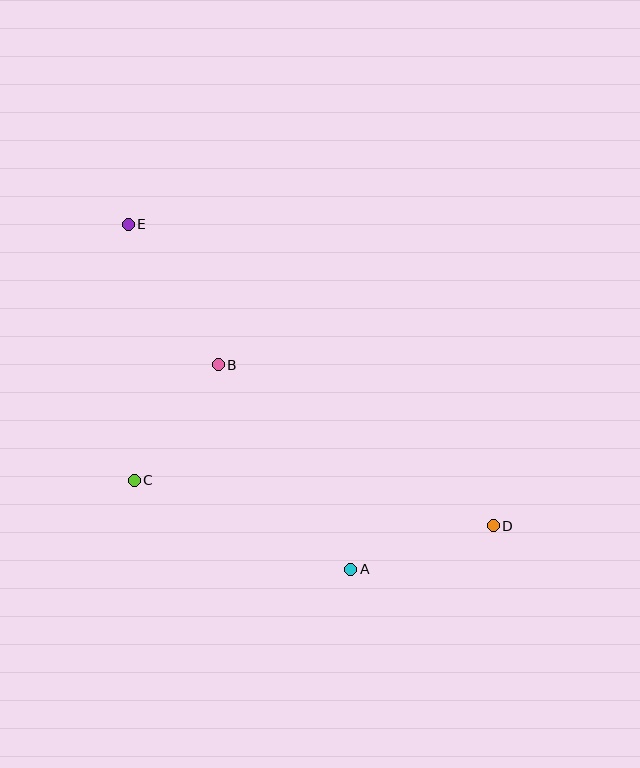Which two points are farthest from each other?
Points D and E are farthest from each other.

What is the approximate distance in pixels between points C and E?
The distance between C and E is approximately 256 pixels.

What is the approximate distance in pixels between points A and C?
The distance between A and C is approximately 234 pixels.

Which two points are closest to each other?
Points B and C are closest to each other.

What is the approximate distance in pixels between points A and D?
The distance between A and D is approximately 149 pixels.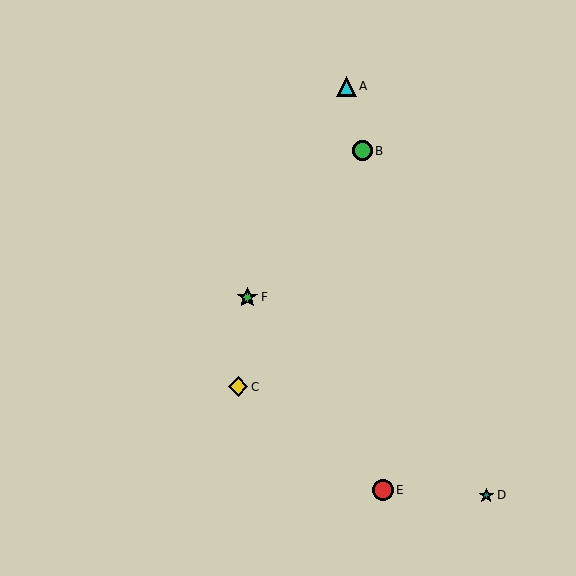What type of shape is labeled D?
Shape D is a teal star.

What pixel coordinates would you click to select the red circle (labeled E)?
Click at (383, 490) to select the red circle E.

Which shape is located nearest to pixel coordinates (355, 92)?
The cyan triangle (labeled A) at (346, 86) is nearest to that location.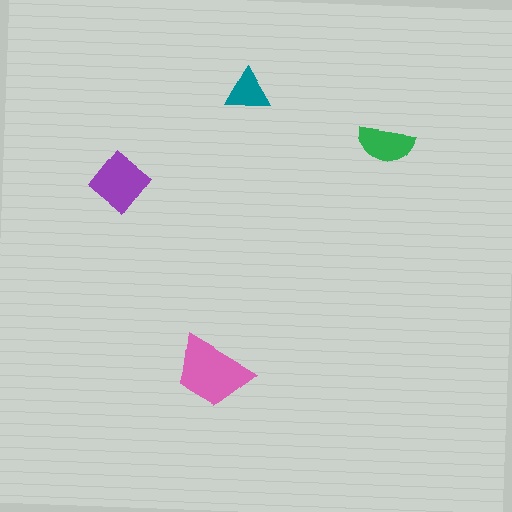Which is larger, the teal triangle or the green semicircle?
The green semicircle.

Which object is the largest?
The pink trapezoid.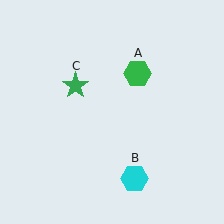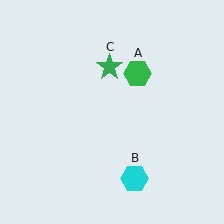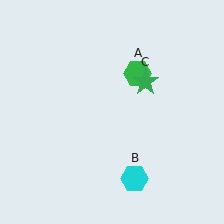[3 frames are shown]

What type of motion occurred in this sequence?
The green star (object C) rotated clockwise around the center of the scene.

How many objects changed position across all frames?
1 object changed position: green star (object C).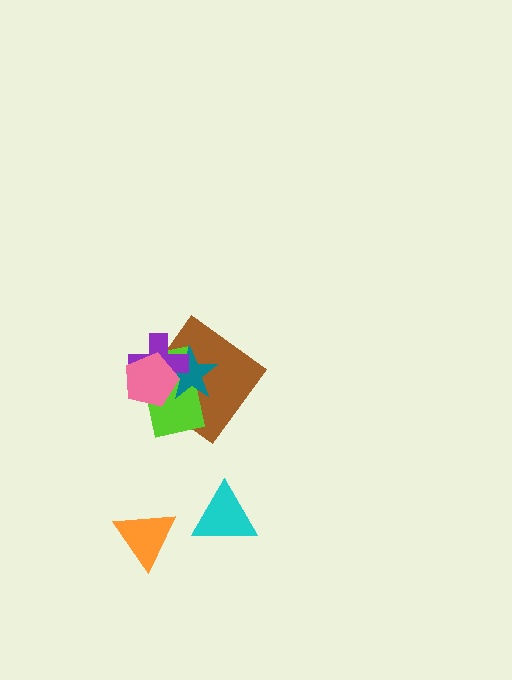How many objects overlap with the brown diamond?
4 objects overlap with the brown diamond.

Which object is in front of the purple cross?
The pink pentagon is in front of the purple cross.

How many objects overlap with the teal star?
4 objects overlap with the teal star.